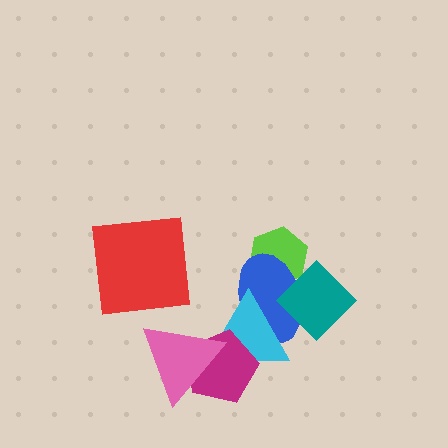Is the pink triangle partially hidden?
No, no other shape covers it.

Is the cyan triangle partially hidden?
Yes, it is partially covered by another shape.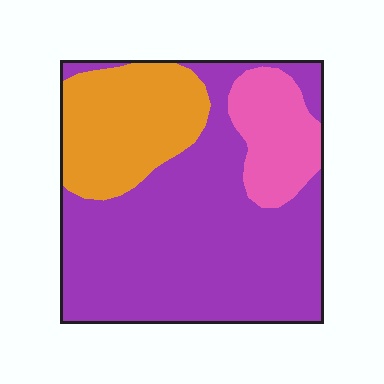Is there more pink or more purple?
Purple.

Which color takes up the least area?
Pink, at roughly 15%.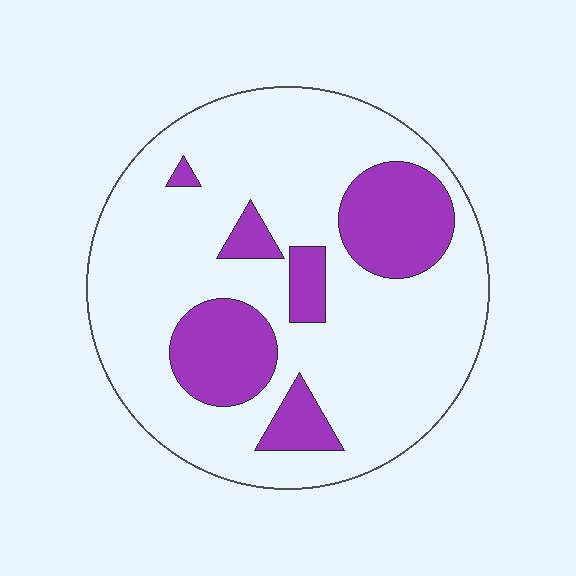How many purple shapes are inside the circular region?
6.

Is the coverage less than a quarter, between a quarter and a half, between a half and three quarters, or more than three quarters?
Less than a quarter.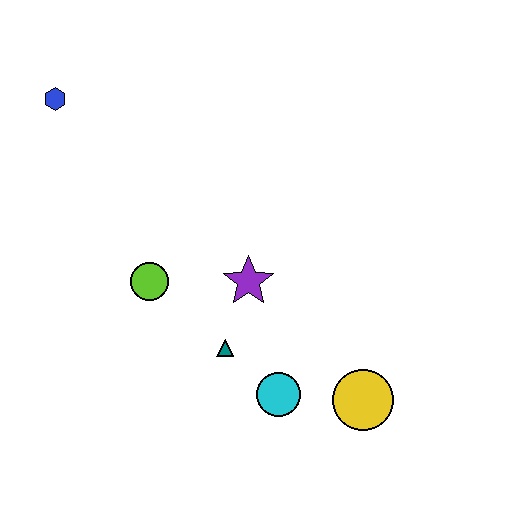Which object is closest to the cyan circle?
The teal triangle is closest to the cyan circle.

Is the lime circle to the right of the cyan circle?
No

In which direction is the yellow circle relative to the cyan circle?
The yellow circle is to the right of the cyan circle.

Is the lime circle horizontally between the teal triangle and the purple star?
No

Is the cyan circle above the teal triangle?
No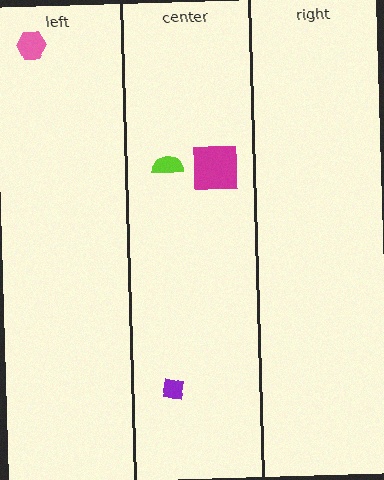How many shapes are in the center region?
3.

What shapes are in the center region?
The lime semicircle, the purple square, the magenta square.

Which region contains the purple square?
The center region.